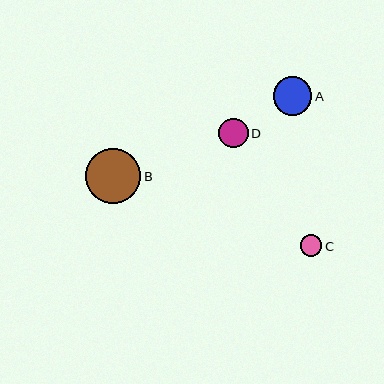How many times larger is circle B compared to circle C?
Circle B is approximately 2.6 times the size of circle C.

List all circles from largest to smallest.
From largest to smallest: B, A, D, C.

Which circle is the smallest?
Circle C is the smallest with a size of approximately 21 pixels.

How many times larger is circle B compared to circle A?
Circle B is approximately 1.4 times the size of circle A.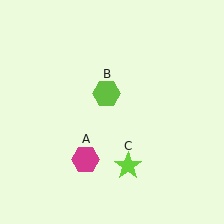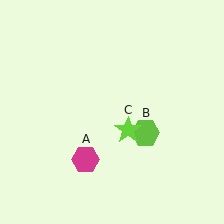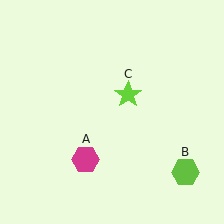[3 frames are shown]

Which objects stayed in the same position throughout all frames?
Magenta hexagon (object A) remained stationary.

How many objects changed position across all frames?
2 objects changed position: lime hexagon (object B), lime star (object C).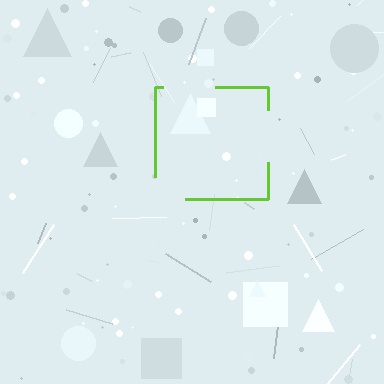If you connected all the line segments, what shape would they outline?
They would outline a square.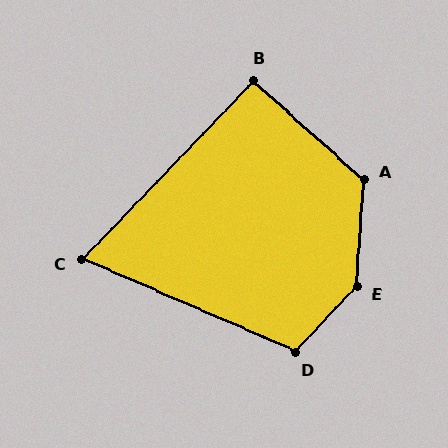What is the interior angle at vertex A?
Approximately 128 degrees (obtuse).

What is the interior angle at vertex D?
Approximately 110 degrees (obtuse).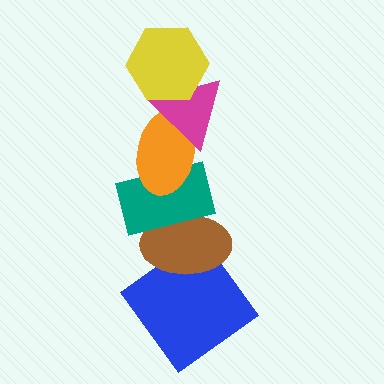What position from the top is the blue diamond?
The blue diamond is 6th from the top.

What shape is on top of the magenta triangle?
The yellow hexagon is on top of the magenta triangle.